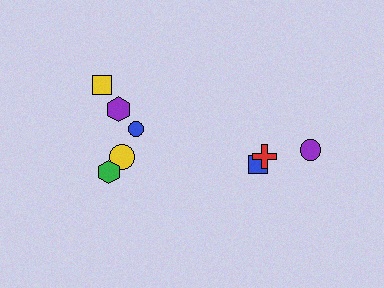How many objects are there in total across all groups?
There are 8 objects.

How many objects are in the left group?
There are 5 objects.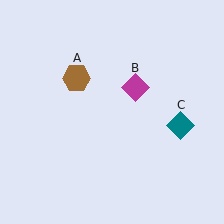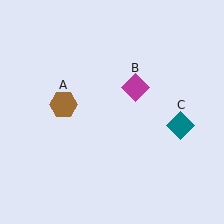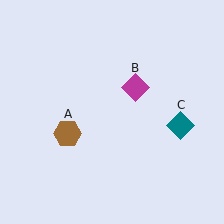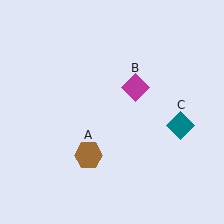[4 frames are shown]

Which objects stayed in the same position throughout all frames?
Magenta diamond (object B) and teal diamond (object C) remained stationary.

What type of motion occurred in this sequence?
The brown hexagon (object A) rotated counterclockwise around the center of the scene.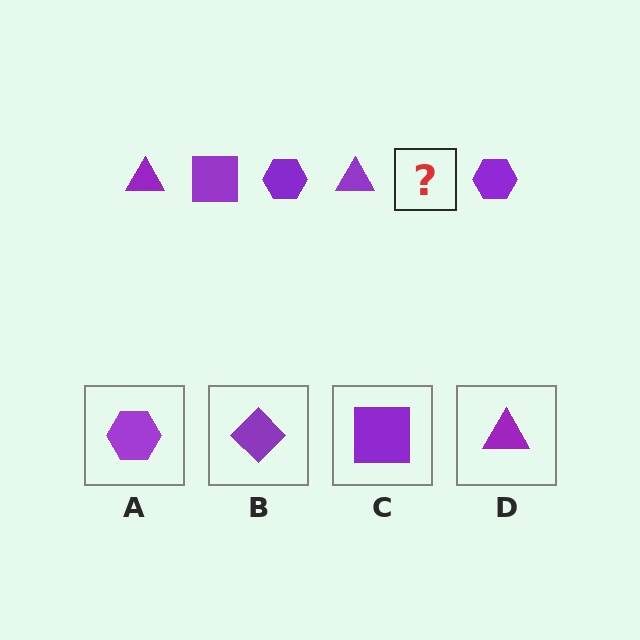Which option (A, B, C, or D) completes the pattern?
C.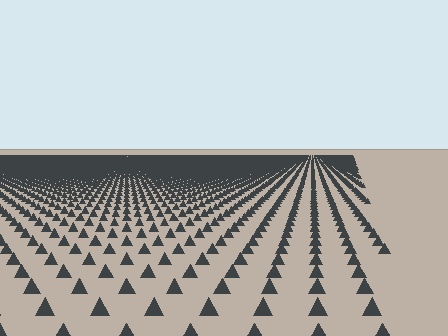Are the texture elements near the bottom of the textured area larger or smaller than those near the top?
Larger. Near the bottom, elements are closer to the viewer and appear at a bigger on-screen size.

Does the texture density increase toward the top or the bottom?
Density increases toward the top.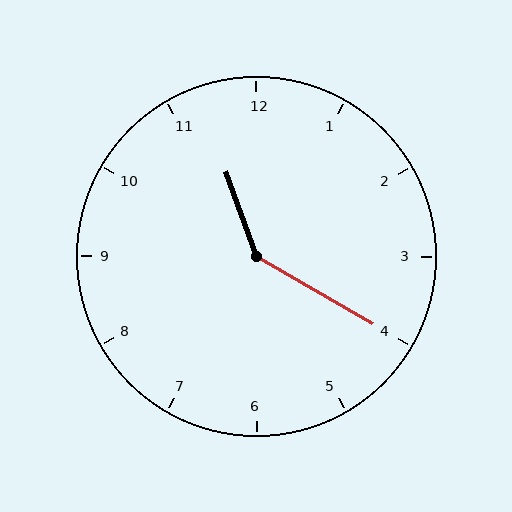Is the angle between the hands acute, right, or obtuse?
It is obtuse.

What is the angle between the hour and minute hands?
Approximately 140 degrees.